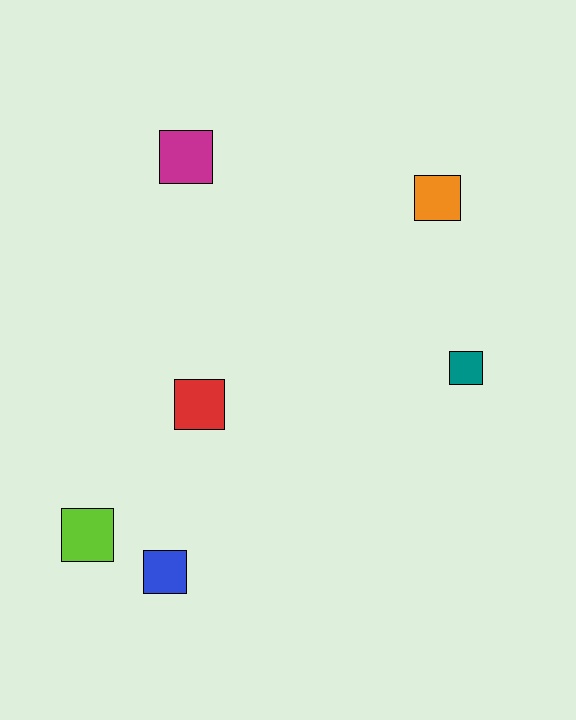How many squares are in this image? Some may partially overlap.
There are 6 squares.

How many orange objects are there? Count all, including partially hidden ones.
There is 1 orange object.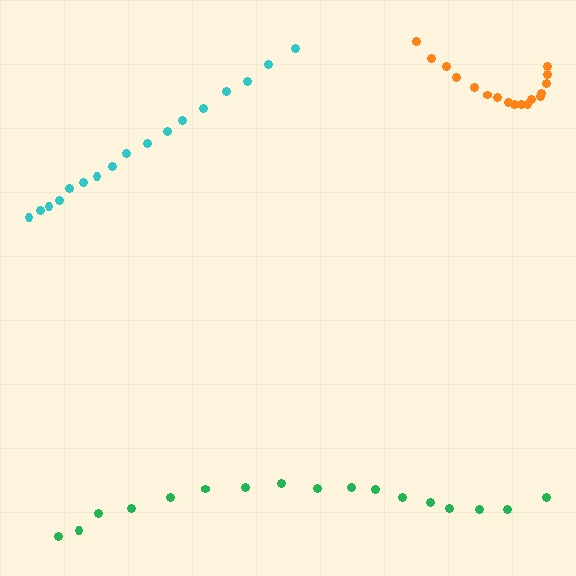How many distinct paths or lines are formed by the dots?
There are 3 distinct paths.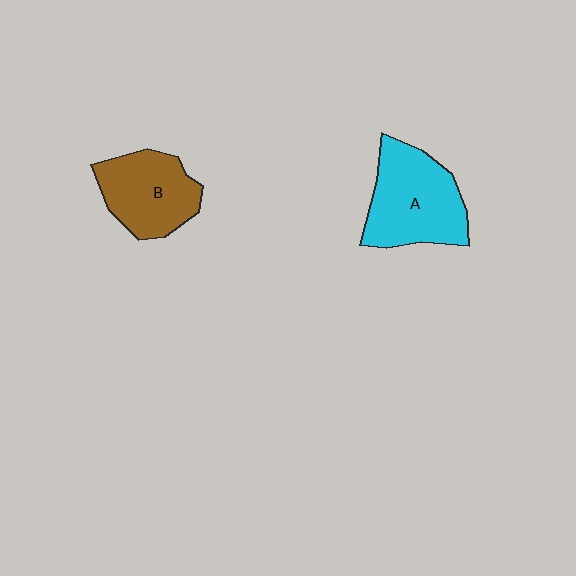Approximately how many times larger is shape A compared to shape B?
Approximately 1.2 times.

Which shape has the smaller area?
Shape B (brown).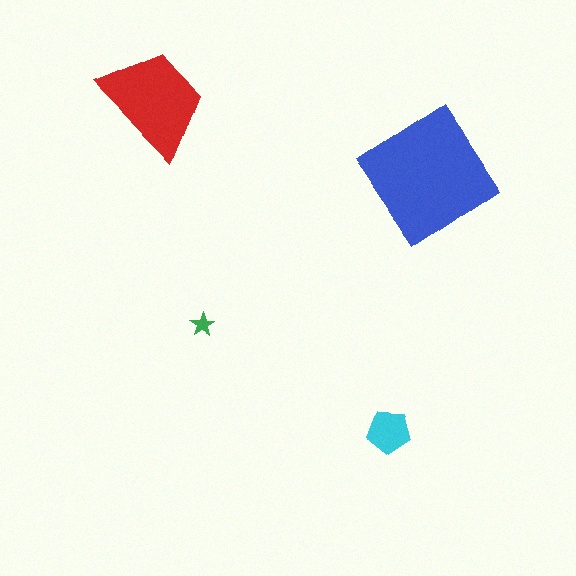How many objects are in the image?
There are 4 objects in the image.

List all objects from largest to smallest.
The blue diamond, the red trapezoid, the cyan pentagon, the green star.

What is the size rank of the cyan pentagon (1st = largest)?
3rd.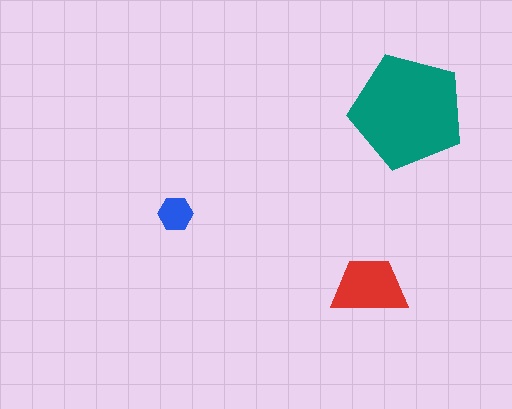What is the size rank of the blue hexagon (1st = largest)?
3rd.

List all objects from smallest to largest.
The blue hexagon, the red trapezoid, the teal pentagon.